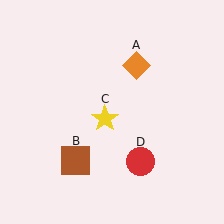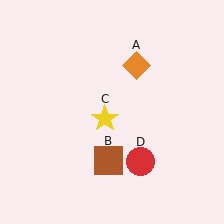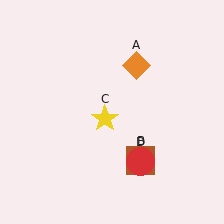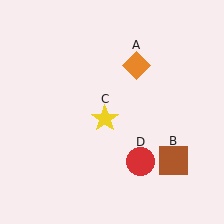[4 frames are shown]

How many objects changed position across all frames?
1 object changed position: brown square (object B).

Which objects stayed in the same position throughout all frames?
Orange diamond (object A) and yellow star (object C) and red circle (object D) remained stationary.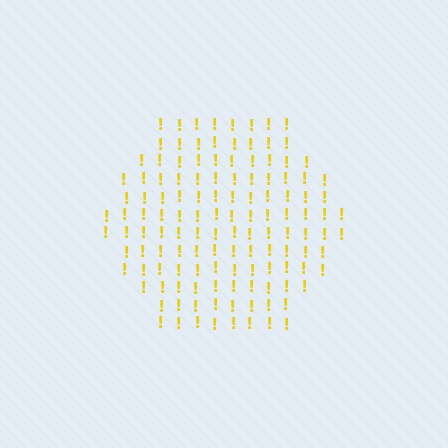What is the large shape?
The large shape is a hexagon.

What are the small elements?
The small elements are exclamation marks.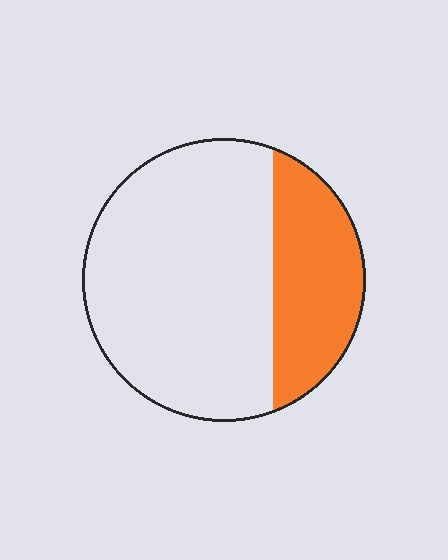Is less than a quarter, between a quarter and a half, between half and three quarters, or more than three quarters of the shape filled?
Between a quarter and a half.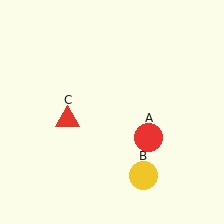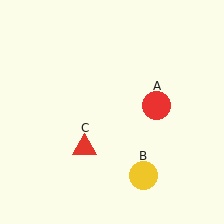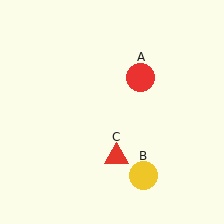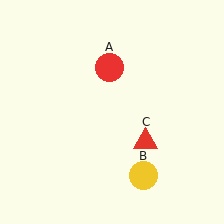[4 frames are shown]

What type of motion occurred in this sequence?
The red circle (object A), red triangle (object C) rotated counterclockwise around the center of the scene.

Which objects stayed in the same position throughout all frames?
Yellow circle (object B) remained stationary.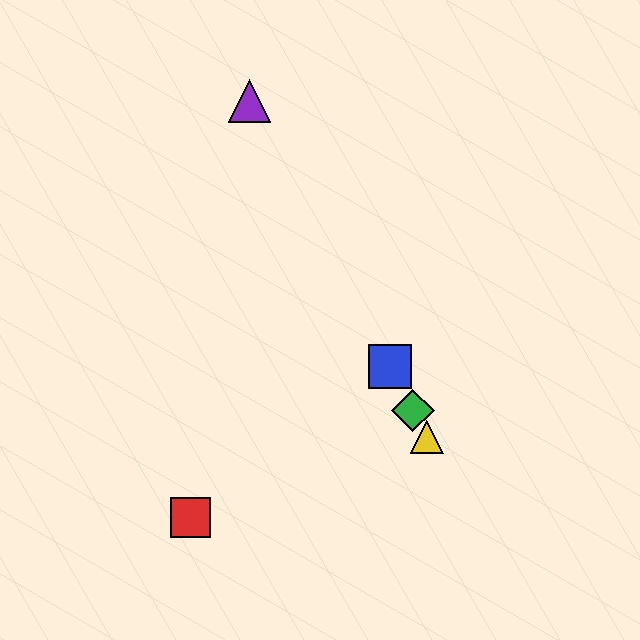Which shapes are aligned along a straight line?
The blue square, the green diamond, the yellow triangle, the purple triangle are aligned along a straight line.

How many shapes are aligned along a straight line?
4 shapes (the blue square, the green diamond, the yellow triangle, the purple triangle) are aligned along a straight line.